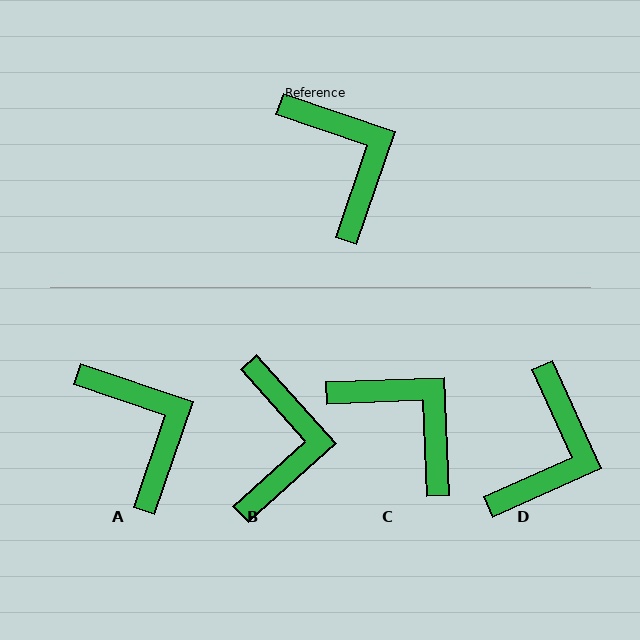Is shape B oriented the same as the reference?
No, it is off by about 29 degrees.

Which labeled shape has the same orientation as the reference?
A.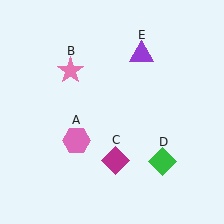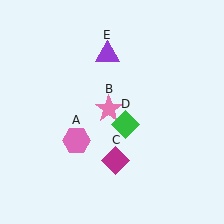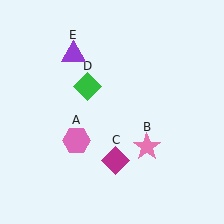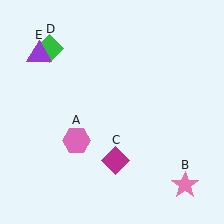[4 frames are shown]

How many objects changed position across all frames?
3 objects changed position: pink star (object B), green diamond (object D), purple triangle (object E).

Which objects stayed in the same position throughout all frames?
Pink hexagon (object A) and magenta diamond (object C) remained stationary.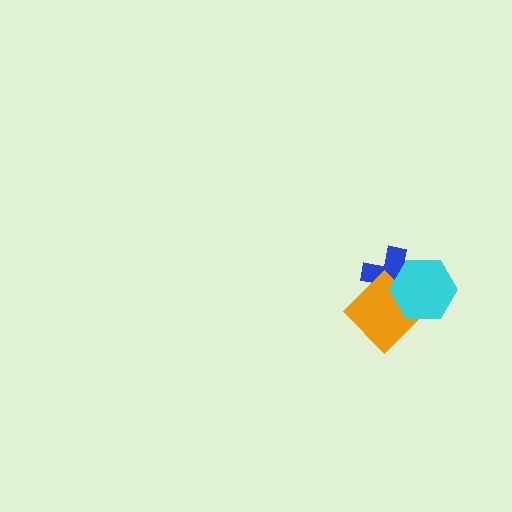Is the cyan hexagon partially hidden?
No, no other shape covers it.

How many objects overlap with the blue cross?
2 objects overlap with the blue cross.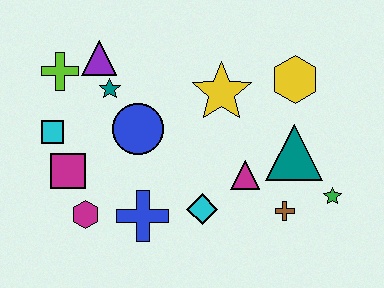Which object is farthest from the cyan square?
The green star is farthest from the cyan square.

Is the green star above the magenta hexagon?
Yes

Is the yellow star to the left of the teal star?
No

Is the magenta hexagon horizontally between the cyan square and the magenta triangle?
Yes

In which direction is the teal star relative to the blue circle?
The teal star is above the blue circle.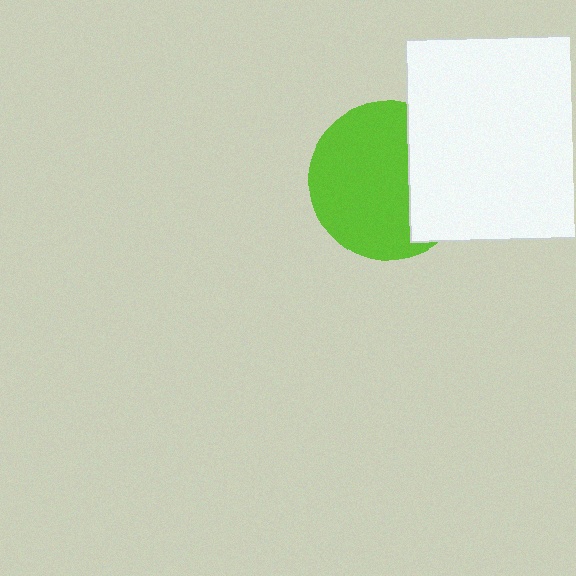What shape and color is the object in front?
The object in front is a white square.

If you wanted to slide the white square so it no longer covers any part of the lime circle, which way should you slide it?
Slide it right — that is the most direct way to separate the two shapes.